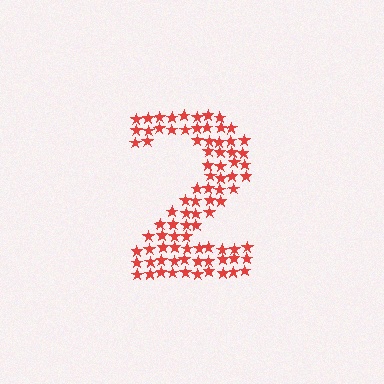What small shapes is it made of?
It is made of small stars.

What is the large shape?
The large shape is the digit 2.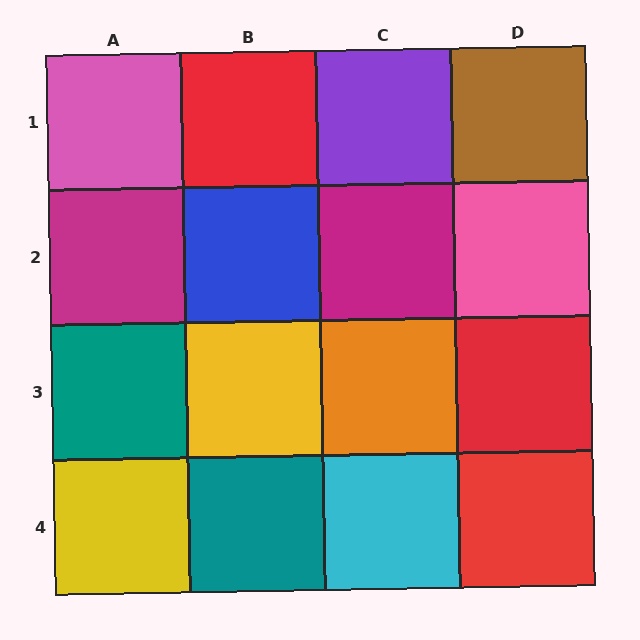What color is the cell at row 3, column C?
Orange.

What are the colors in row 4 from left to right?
Yellow, teal, cyan, red.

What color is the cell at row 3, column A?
Teal.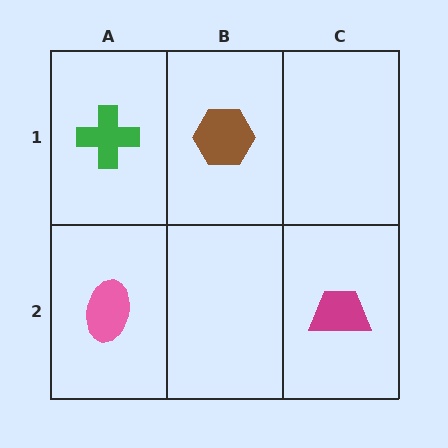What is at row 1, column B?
A brown hexagon.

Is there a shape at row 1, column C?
No, that cell is empty.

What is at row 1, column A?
A green cross.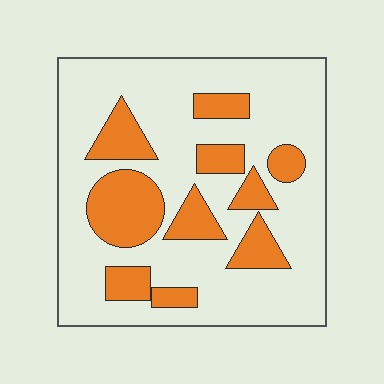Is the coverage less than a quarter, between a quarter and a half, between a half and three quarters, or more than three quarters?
Between a quarter and a half.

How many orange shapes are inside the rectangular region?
10.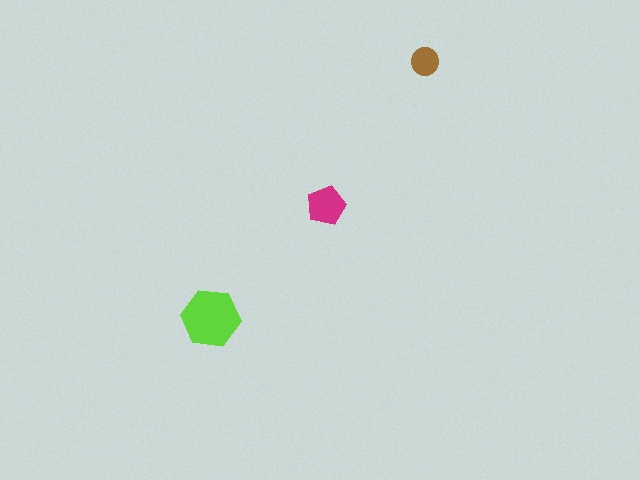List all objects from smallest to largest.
The brown circle, the magenta pentagon, the lime hexagon.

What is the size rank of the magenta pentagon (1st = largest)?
2nd.